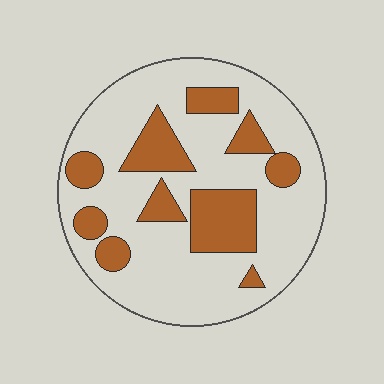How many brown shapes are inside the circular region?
10.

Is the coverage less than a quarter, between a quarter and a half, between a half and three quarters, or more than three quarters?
Between a quarter and a half.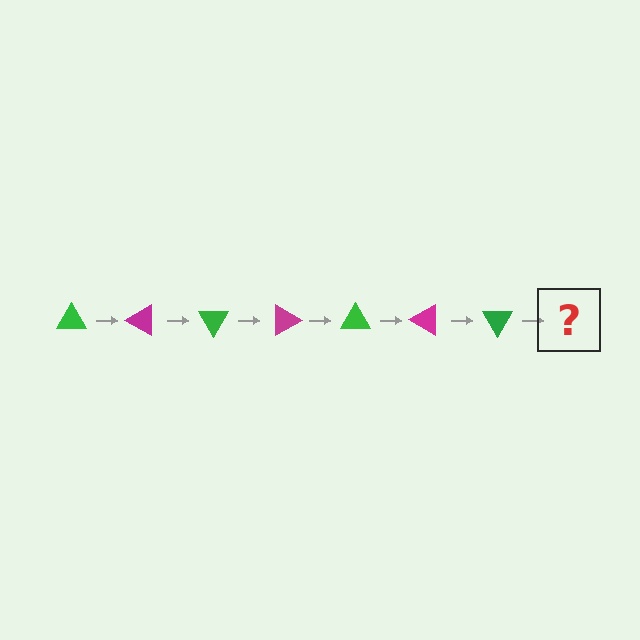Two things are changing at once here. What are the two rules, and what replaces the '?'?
The two rules are that it rotates 30 degrees each step and the color cycles through green and magenta. The '?' should be a magenta triangle, rotated 210 degrees from the start.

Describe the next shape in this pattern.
It should be a magenta triangle, rotated 210 degrees from the start.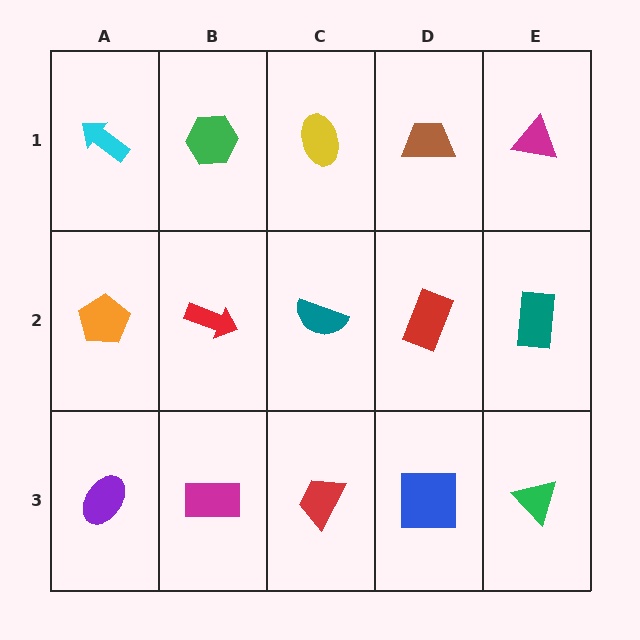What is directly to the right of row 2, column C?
A red rectangle.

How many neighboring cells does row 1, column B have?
3.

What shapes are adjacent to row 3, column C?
A teal semicircle (row 2, column C), a magenta rectangle (row 3, column B), a blue square (row 3, column D).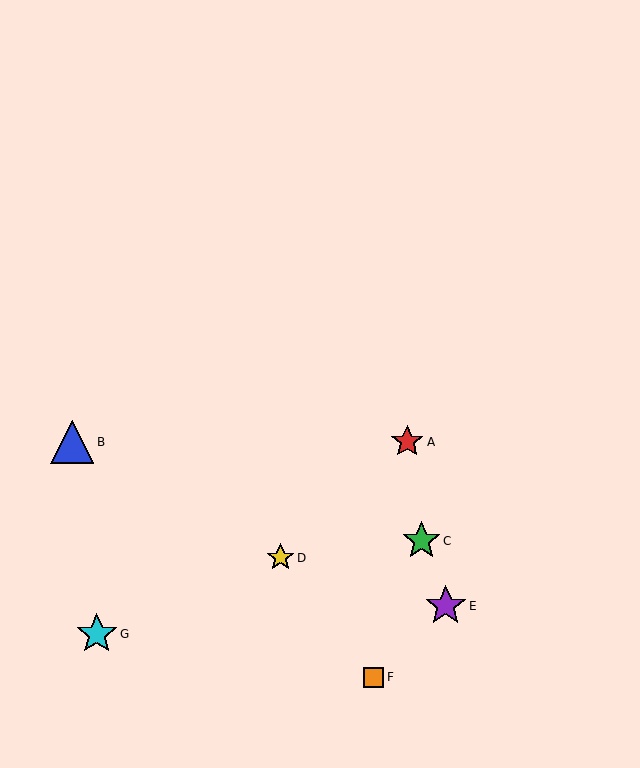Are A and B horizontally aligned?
Yes, both are at y≈442.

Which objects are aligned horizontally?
Objects A, B are aligned horizontally.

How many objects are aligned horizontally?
2 objects (A, B) are aligned horizontally.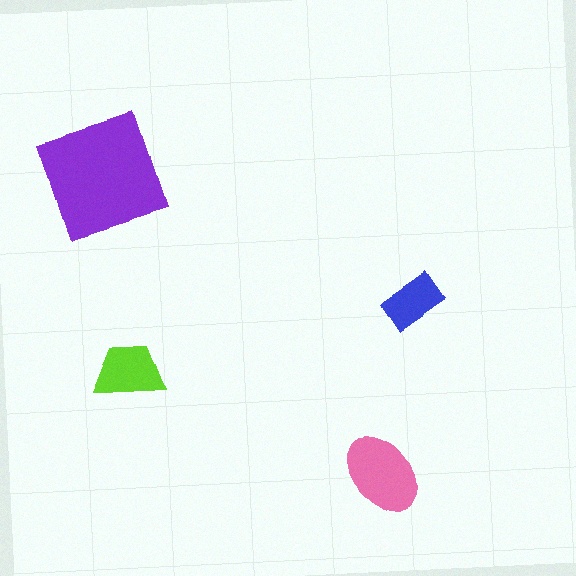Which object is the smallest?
The blue rectangle.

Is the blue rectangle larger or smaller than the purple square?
Smaller.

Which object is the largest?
The purple square.